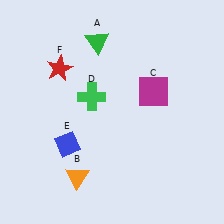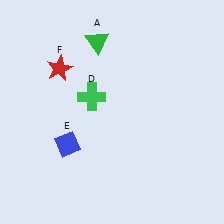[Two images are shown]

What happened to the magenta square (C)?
The magenta square (C) was removed in Image 2. It was in the top-right area of Image 1.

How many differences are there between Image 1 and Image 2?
There are 2 differences between the two images.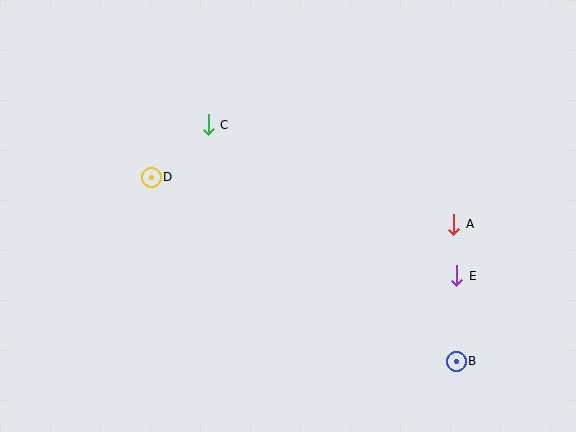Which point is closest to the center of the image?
Point C at (208, 125) is closest to the center.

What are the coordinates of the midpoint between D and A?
The midpoint between D and A is at (303, 201).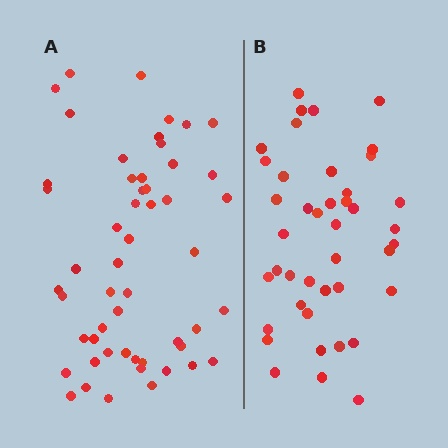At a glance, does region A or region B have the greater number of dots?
Region A (the left region) has more dots.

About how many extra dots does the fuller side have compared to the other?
Region A has roughly 12 or so more dots than region B.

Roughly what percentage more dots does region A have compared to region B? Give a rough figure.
About 25% more.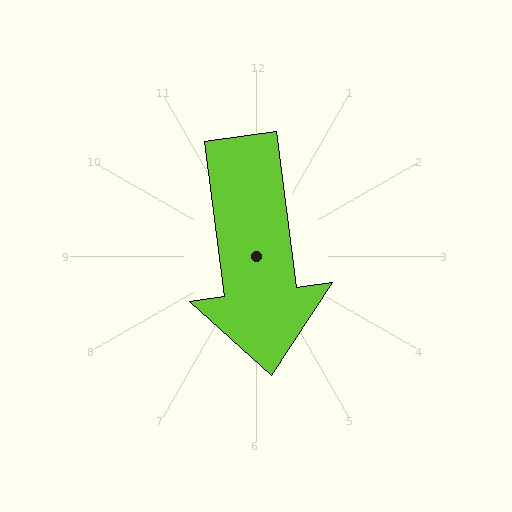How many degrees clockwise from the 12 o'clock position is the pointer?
Approximately 173 degrees.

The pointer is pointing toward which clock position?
Roughly 6 o'clock.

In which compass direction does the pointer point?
South.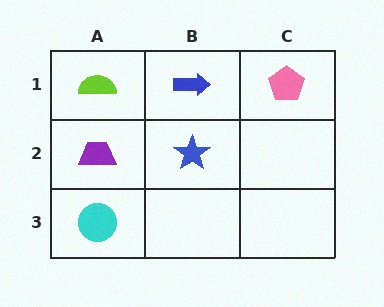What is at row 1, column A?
A lime semicircle.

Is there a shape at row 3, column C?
No, that cell is empty.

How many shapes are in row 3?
1 shape.